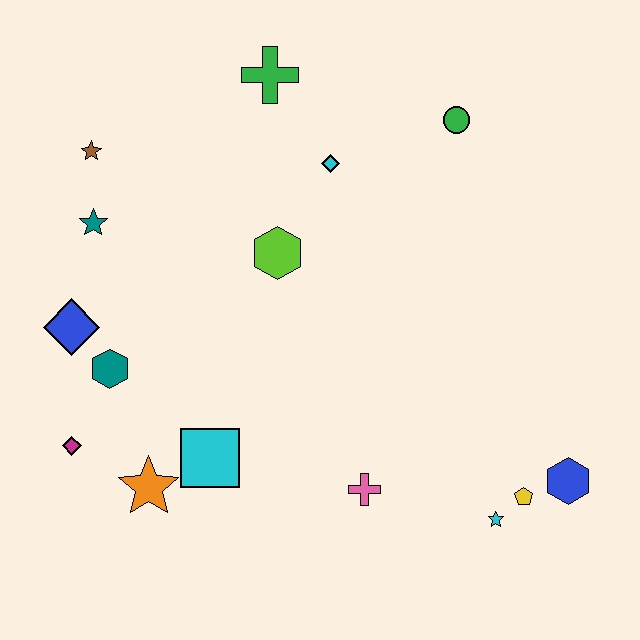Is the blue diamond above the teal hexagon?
Yes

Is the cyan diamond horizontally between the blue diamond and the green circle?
Yes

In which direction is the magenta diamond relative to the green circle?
The magenta diamond is to the left of the green circle.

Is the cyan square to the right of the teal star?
Yes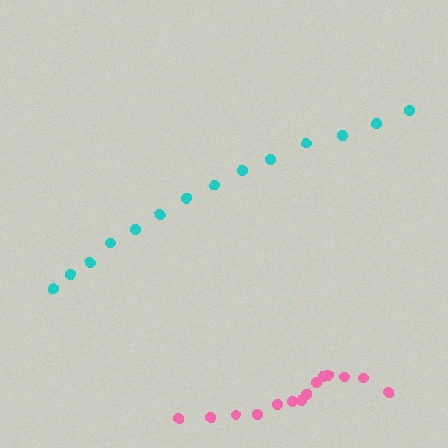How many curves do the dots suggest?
There are 2 distinct paths.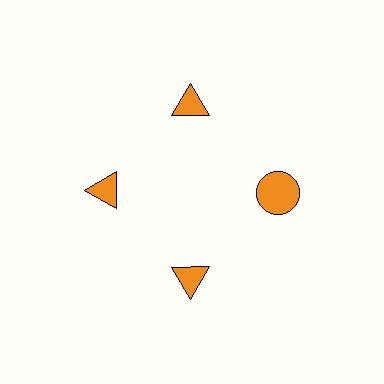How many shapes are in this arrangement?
There are 4 shapes arranged in a ring pattern.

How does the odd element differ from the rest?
It has a different shape: circle instead of triangle.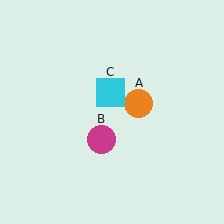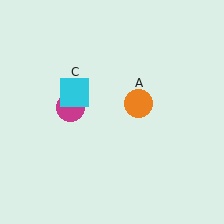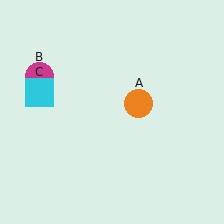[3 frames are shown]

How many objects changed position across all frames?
2 objects changed position: magenta circle (object B), cyan square (object C).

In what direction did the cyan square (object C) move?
The cyan square (object C) moved left.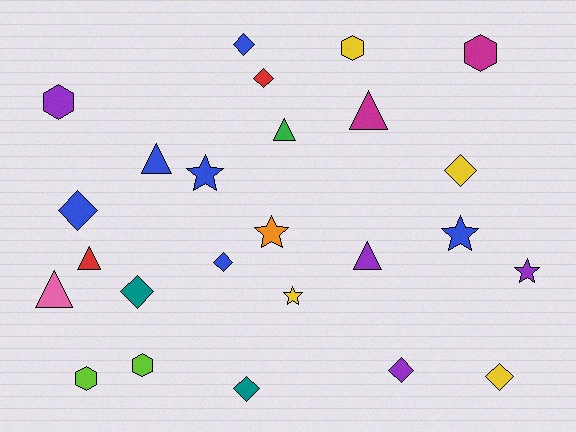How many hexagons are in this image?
There are 5 hexagons.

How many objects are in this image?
There are 25 objects.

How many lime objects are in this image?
There are 2 lime objects.